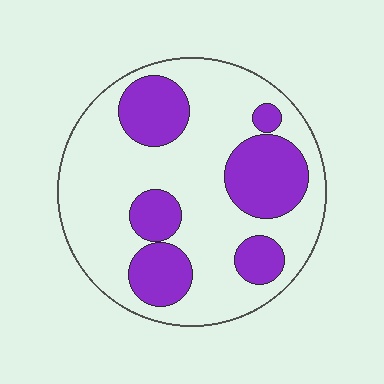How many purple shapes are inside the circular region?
6.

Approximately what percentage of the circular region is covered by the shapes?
Approximately 30%.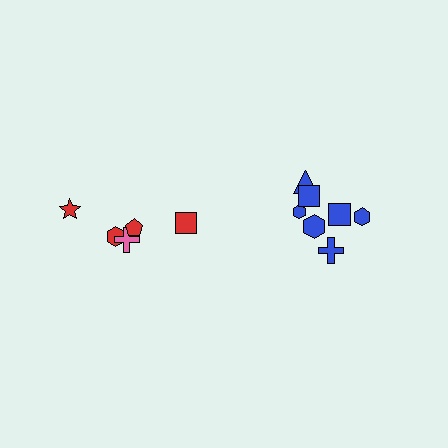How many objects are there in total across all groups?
There are 12 objects.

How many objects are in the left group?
There are 5 objects.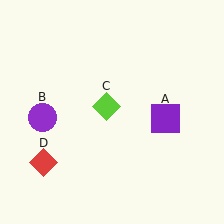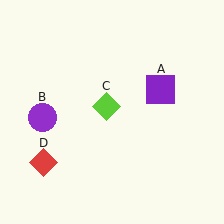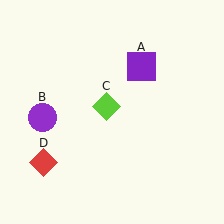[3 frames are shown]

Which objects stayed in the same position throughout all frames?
Purple circle (object B) and lime diamond (object C) and red diamond (object D) remained stationary.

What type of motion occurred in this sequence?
The purple square (object A) rotated counterclockwise around the center of the scene.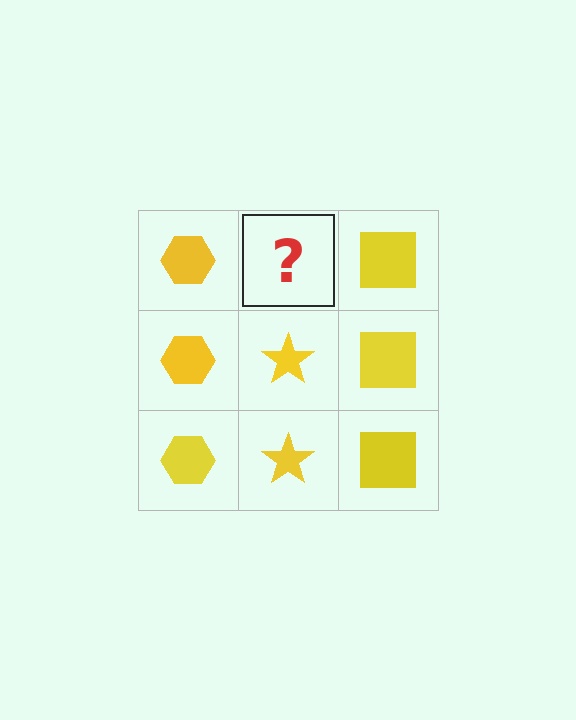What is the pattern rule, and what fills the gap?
The rule is that each column has a consistent shape. The gap should be filled with a yellow star.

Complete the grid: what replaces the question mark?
The question mark should be replaced with a yellow star.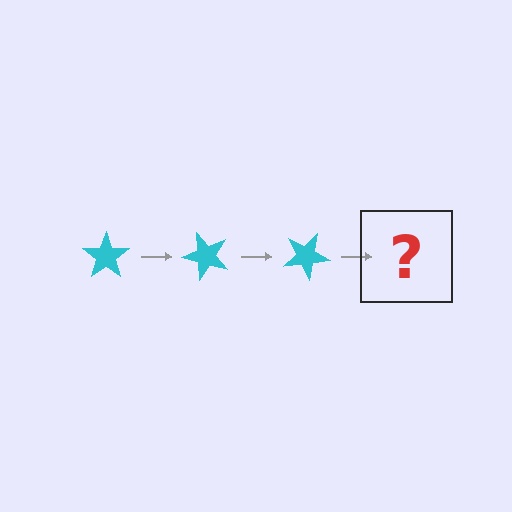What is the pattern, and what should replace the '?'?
The pattern is that the star rotates 50 degrees each step. The '?' should be a cyan star rotated 150 degrees.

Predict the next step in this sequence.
The next step is a cyan star rotated 150 degrees.